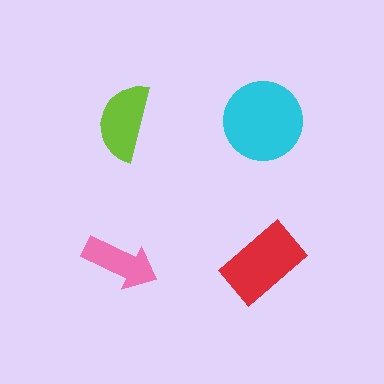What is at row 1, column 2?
A cyan circle.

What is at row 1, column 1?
A lime semicircle.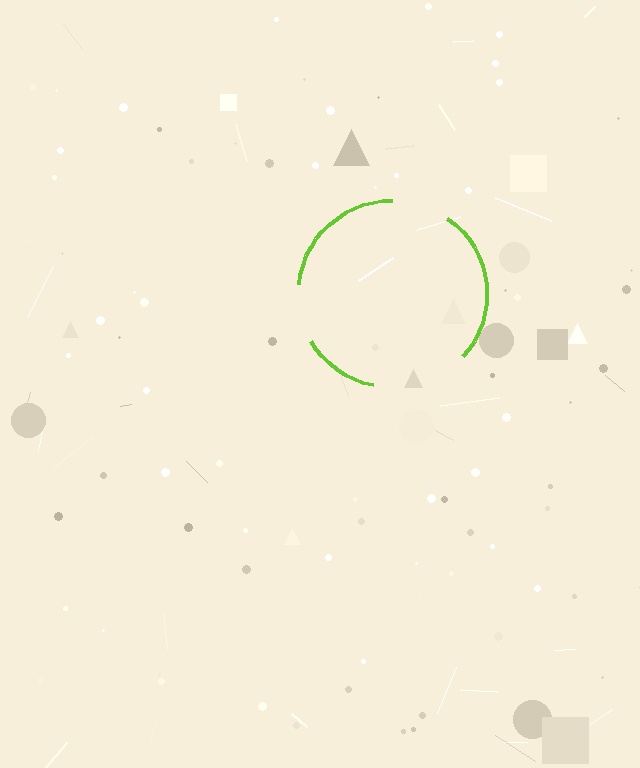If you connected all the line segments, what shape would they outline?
They would outline a circle.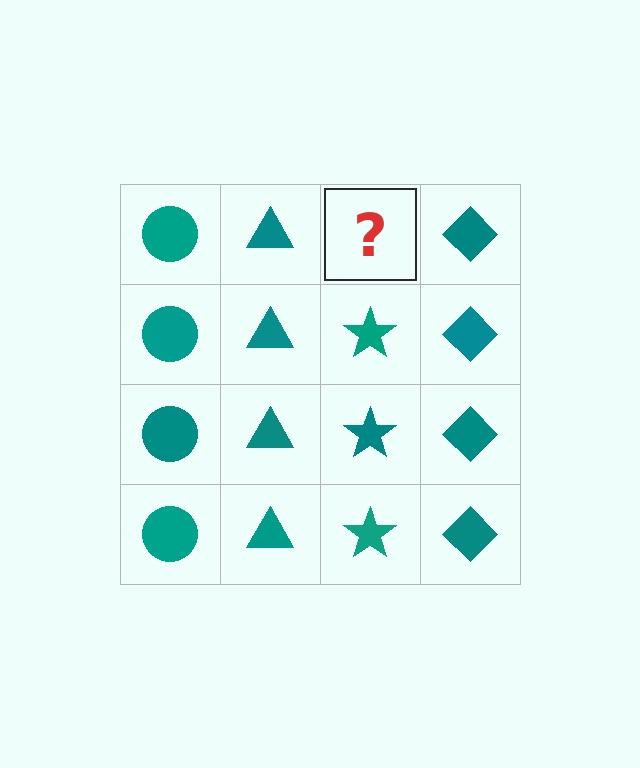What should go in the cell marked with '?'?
The missing cell should contain a teal star.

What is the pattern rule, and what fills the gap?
The rule is that each column has a consistent shape. The gap should be filled with a teal star.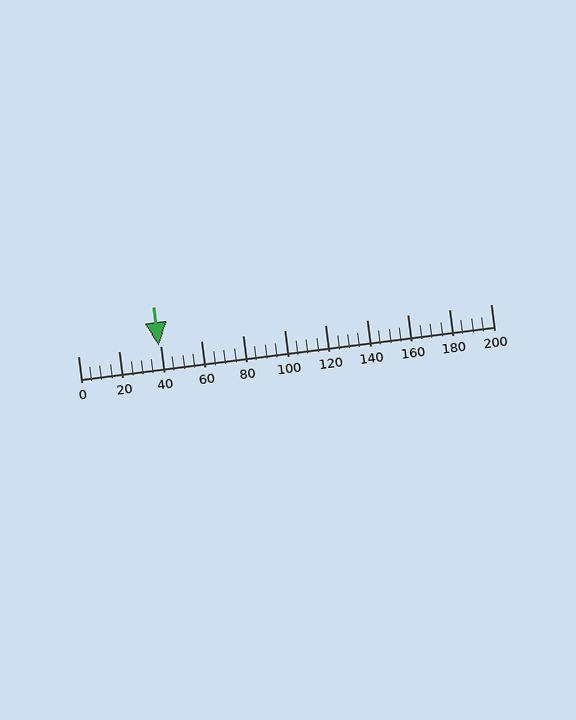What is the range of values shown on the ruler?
The ruler shows values from 0 to 200.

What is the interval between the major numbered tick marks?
The major tick marks are spaced 20 units apart.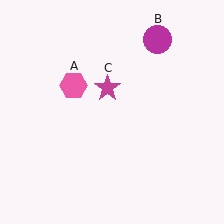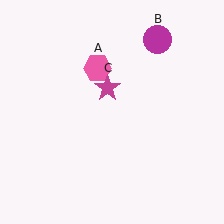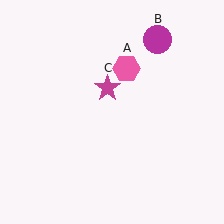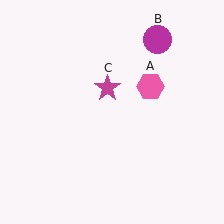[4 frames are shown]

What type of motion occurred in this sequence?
The pink hexagon (object A) rotated clockwise around the center of the scene.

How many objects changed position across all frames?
1 object changed position: pink hexagon (object A).